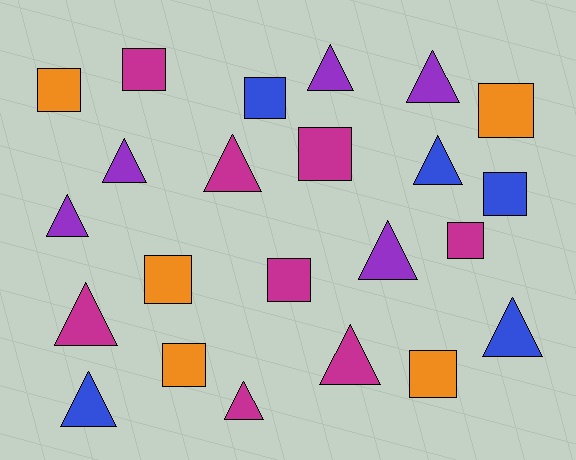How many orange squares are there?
There are 5 orange squares.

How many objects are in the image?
There are 23 objects.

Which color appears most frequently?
Magenta, with 8 objects.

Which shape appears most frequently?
Triangle, with 12 objects.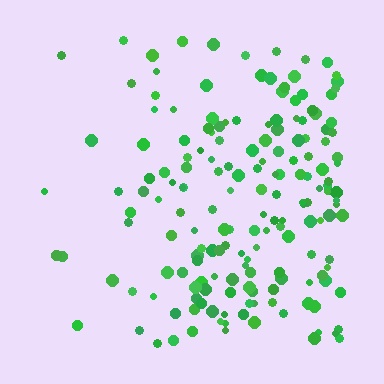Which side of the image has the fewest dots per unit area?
The left.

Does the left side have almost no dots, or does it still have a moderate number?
Still a moderate number, just noticeably fewer than the right.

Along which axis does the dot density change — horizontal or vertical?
Horizontal.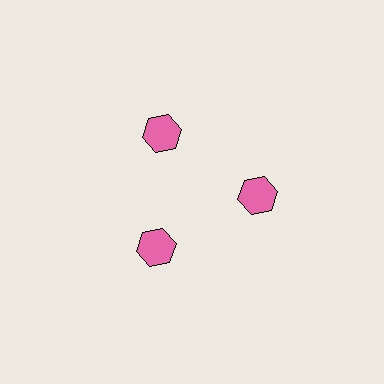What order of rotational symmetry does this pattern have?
This pattern has 3-fold rotational symmetry.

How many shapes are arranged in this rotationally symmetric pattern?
There are 3 shapes, arranged in 3 groups of 1.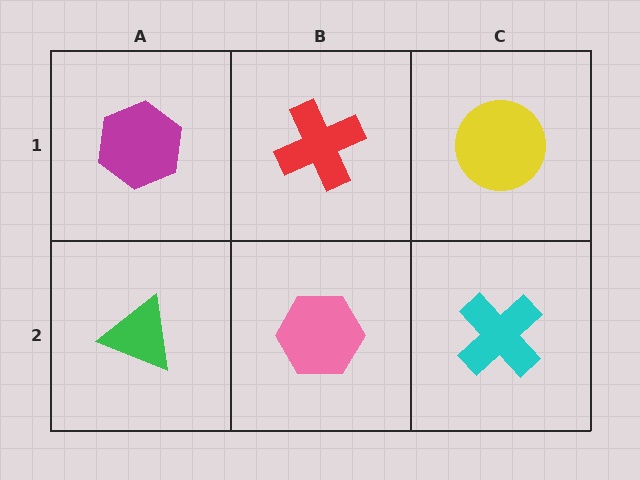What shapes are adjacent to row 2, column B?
A red cross (row 1, column B), a green triangle (row 2, column A), a cyan cross (row 2, column C).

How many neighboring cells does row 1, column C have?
2.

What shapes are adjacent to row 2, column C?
A yellow circle (row 1, column C), a pink hexagon (row 2, column B).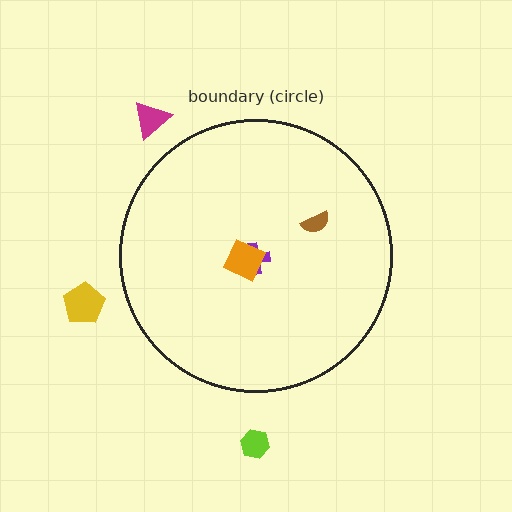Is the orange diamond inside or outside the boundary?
Inside.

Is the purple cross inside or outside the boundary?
Inside.